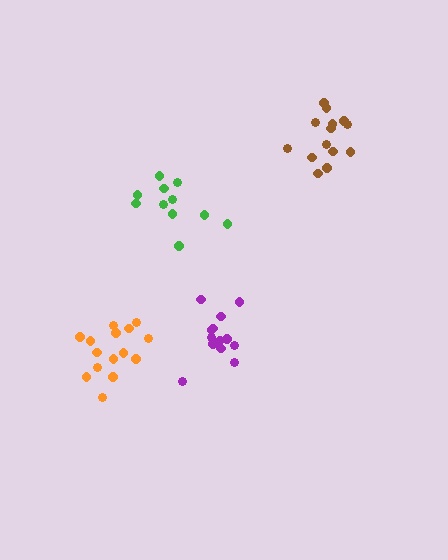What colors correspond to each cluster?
The clusters are colored: purple, green, brown, orange.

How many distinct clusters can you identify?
There are 4 distinct clusters.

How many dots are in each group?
Group 1: 13 dots, Group 2: 11 dots, Group 3: 14 dots, Group 4: 15 dots (53 total).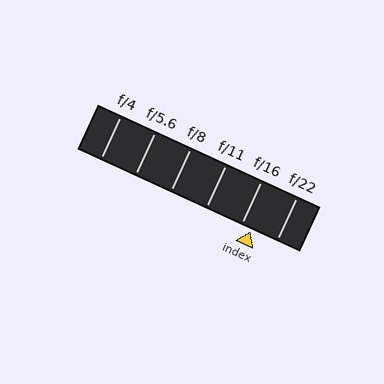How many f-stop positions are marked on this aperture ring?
There are 6 f-stop positions marked.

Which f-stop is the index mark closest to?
The index mark is closest to f/16.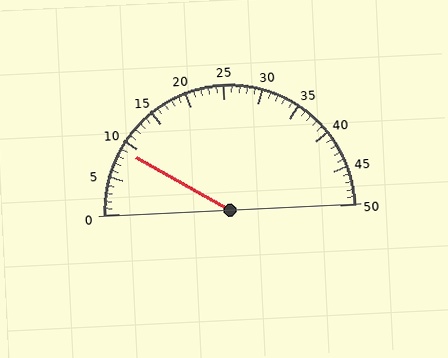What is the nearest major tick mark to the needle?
The nearest major tick mark is 10.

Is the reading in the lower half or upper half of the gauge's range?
The reading is in the lower half of the range (0 to 50).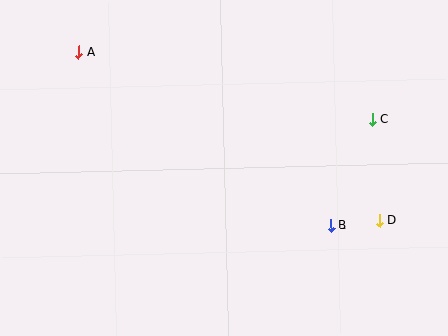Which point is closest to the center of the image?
Point B at (331, 226) is closest to the center.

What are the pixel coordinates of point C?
Point C is at (372, 119).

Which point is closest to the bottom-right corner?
Point D is closest to the bottom-right corner.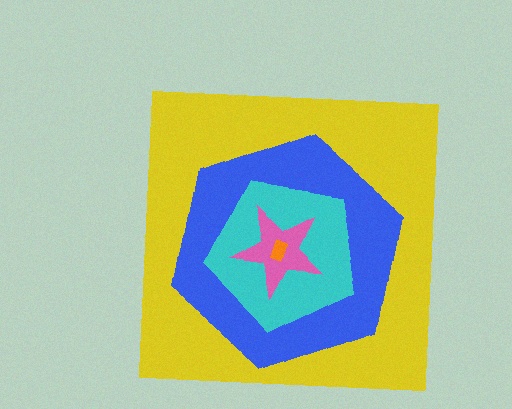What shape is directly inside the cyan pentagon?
The pink star.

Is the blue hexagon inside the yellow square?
Yes.